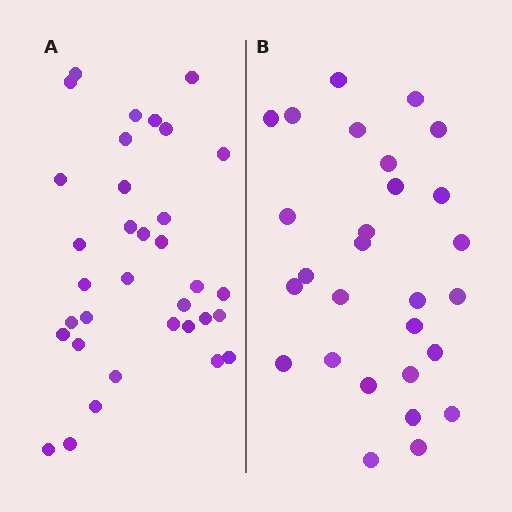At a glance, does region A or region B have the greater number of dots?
Region A (the left region) has more dots.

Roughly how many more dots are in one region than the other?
Region A has about 6 more dots than region B.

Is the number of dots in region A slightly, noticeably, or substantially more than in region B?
Region A has only slightly more — the two regions are fairly close. The ratio is roughly 1.2 to 1.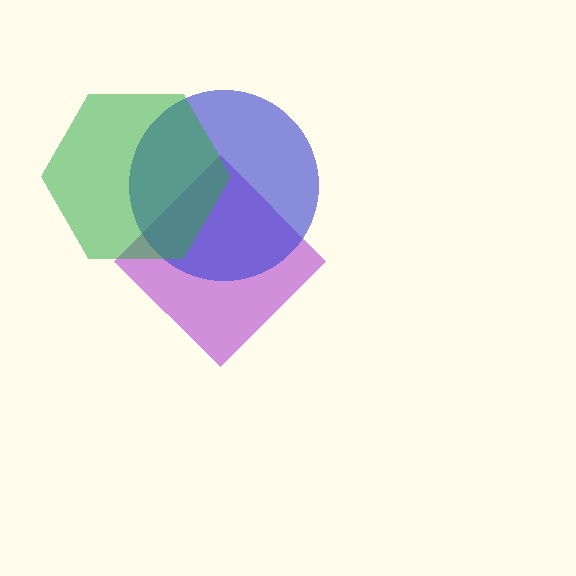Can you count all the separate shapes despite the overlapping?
Yes, there are 3 separate shapes.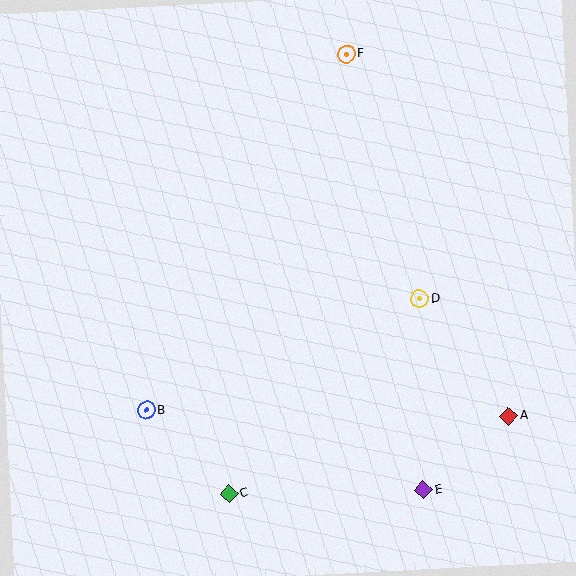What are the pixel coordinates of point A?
Point A is at (508, 416).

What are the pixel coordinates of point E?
Point E is at (424, 490).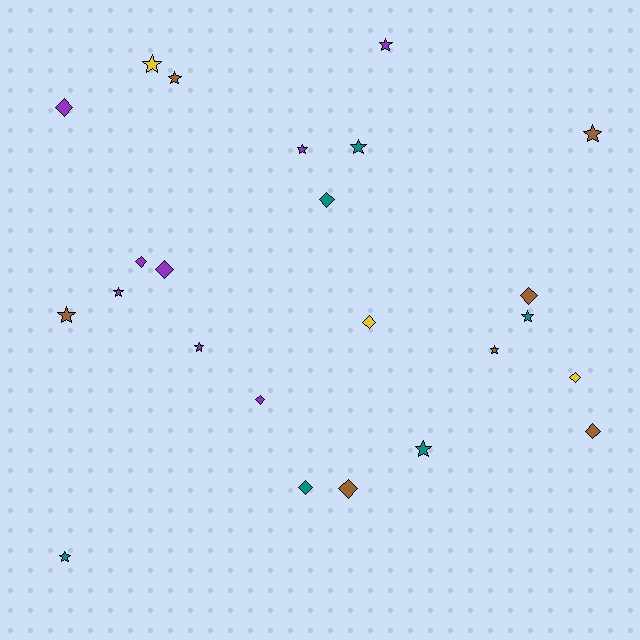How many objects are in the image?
There are 24 objects.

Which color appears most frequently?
Purple, with 8 objects.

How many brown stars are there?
There are 4 brown stars.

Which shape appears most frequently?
Star, with 13 objects.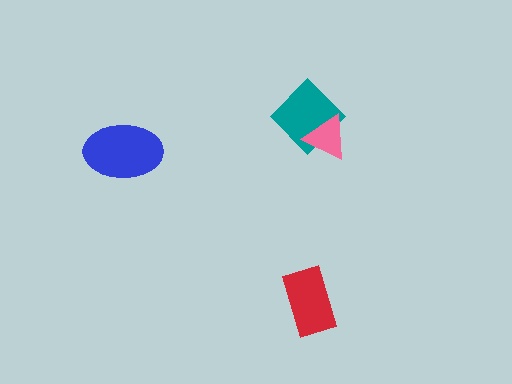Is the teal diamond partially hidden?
Yes, it is partially covered by another shape.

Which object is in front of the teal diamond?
The pink triangle is in front of the teal diamond.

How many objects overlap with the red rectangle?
0 objects overlap with the red rectangle.